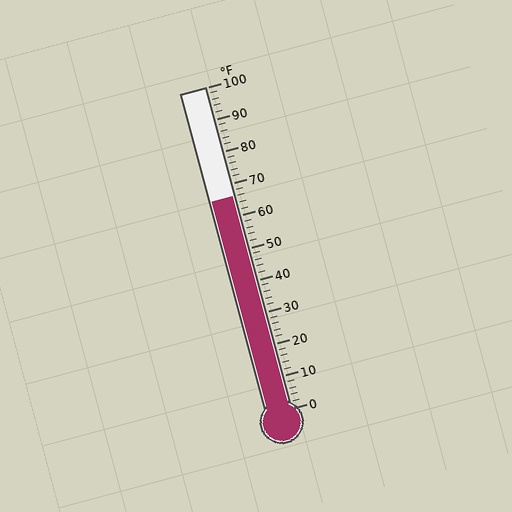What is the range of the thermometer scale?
The thermometer scale ranges from 0°F to 100°F.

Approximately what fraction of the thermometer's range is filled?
The thermometer is filled to approximately 65% of its range.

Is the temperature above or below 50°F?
The temperature is above 50°F.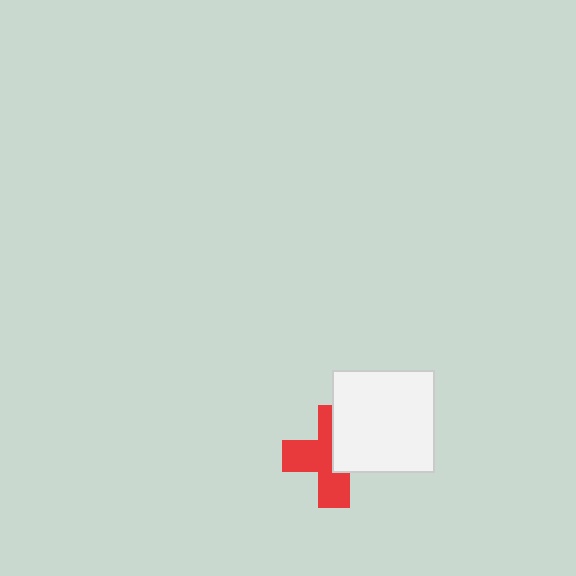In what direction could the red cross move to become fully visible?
The red cross could move toward the lower-left. That would shift it out from behind the white square entirely.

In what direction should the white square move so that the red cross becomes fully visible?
The white square should move toward the upper-right. That is the shortest direction to clear the overlap and leave the red cross fully visible.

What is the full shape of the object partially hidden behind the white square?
The partially hidden object is a red cross.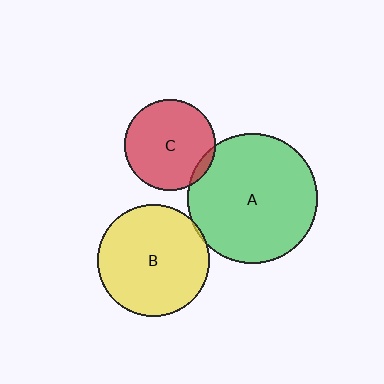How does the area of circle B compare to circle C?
Approximately 1.5 times.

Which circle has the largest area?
Circle A (green).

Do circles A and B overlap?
Yes.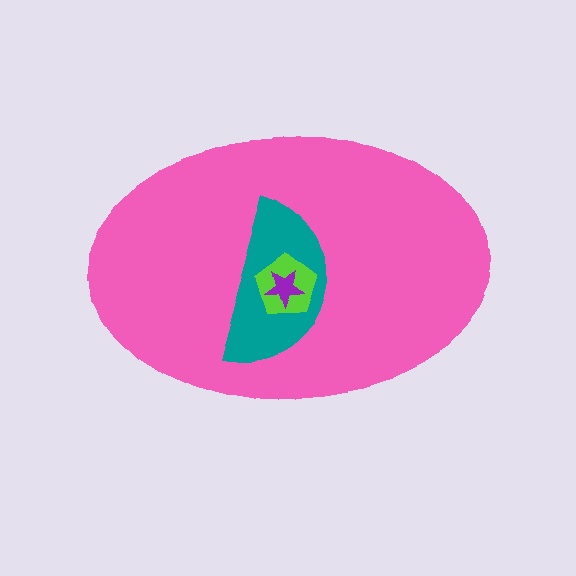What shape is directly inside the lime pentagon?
The purple star.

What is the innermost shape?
The purple star.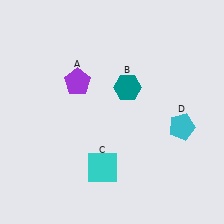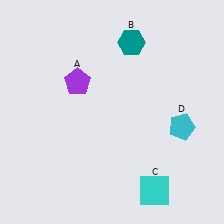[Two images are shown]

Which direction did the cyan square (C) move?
The cyan square (C) moved right.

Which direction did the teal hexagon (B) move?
The teal hexagon (B) moved up.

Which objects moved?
The objects that moved are: the teal hexagon (B), the cyan square (C).